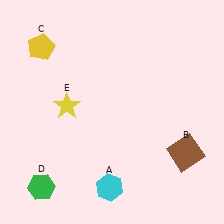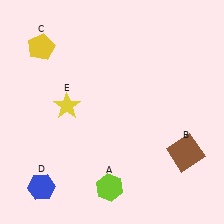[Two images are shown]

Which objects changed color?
A changed from cyan to lime. D changed from green to blue.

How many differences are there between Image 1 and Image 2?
There are 2 differences between the two images.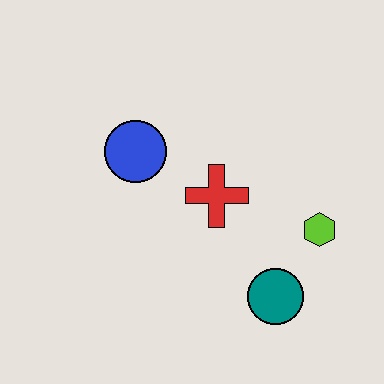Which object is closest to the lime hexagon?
The teal circle is closest to the lime hexagon.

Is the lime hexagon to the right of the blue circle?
Yes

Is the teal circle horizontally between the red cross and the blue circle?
No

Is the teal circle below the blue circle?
Yes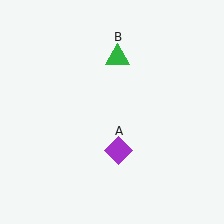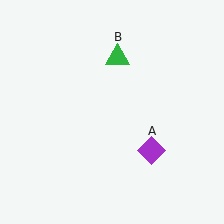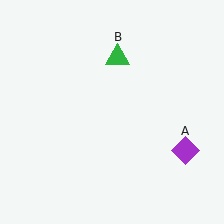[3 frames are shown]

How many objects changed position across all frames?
1 object changed position: purple diamond (object A).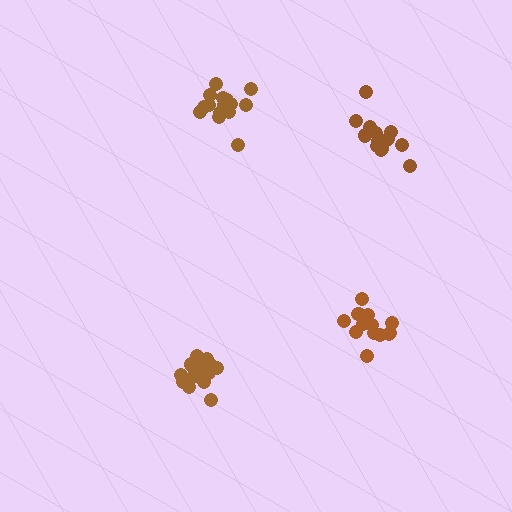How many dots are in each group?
Group 1: 14 dots, Group 2: 15 dots, Group 3: 16 dots, Group 4: 17 dots (62 total).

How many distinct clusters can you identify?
There are 4 distinct clusters.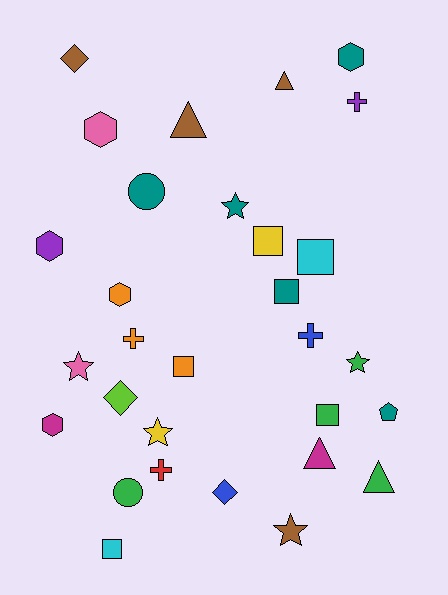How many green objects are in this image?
There are 4 green objects.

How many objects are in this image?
There are 30 objects.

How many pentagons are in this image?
There is 1 pentagon.